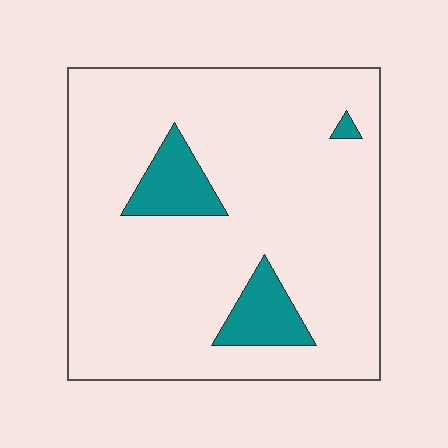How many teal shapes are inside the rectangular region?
3.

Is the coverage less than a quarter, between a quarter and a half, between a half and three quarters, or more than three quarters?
Less than a quarter.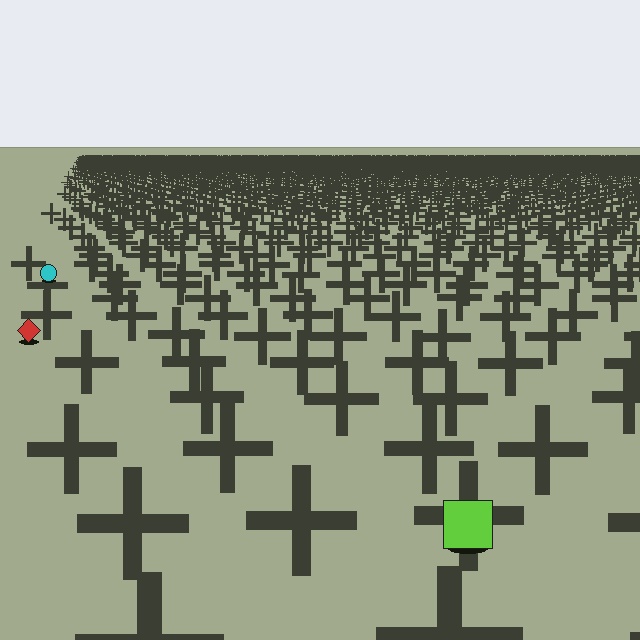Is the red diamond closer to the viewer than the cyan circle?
Yes. The red diamond is closer — you can tell from the texture gradient: the ground texture is coarser near it.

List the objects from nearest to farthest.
From nearest to farthest: the lime square, the red diamond, the cyan circle.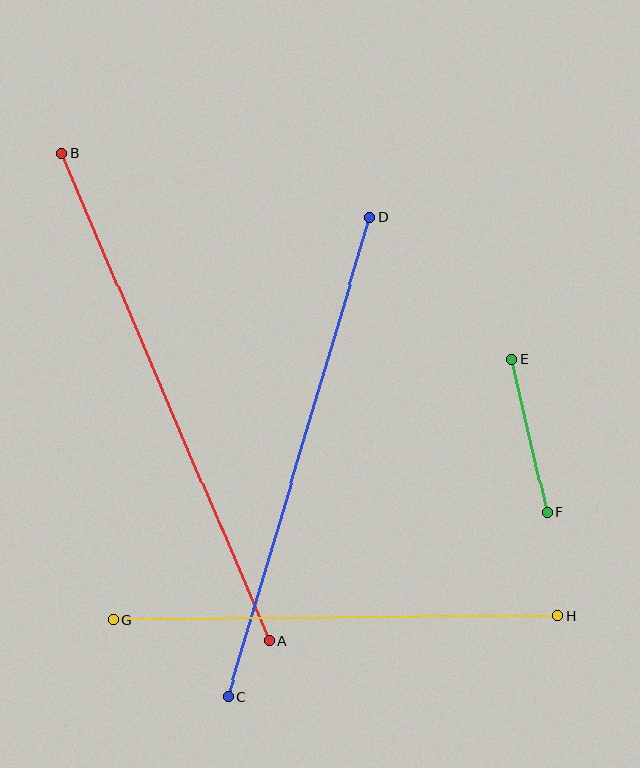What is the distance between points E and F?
The distance is approximately 157 pixels.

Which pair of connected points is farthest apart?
Points A and B are farthest apart.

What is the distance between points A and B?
The distance is approximately 530 pixels.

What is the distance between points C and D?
The distance is approximately 500 pixels.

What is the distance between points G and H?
The distance is approximately 444 pixels.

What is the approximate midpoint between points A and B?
The midpoint is at approximately (166, 397) pixels.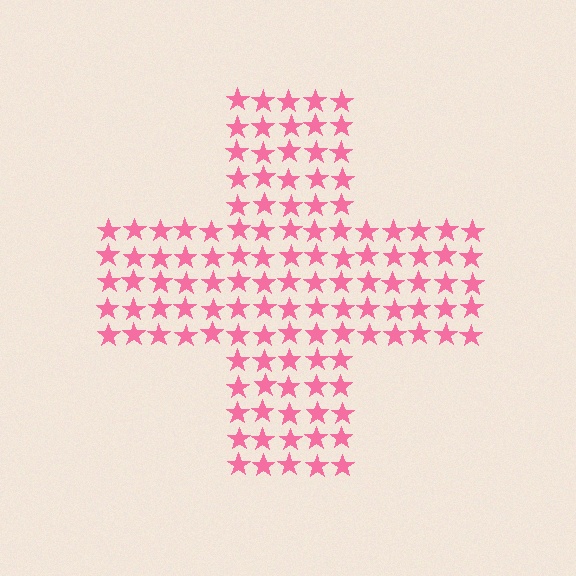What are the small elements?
The small elements are stars.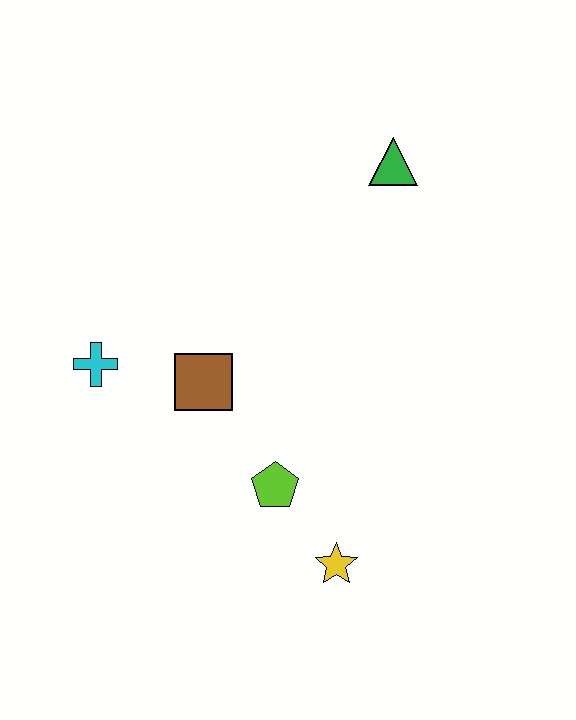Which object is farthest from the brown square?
The green triangle is farthest from the brown square.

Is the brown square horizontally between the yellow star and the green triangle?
No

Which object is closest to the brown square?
The cyan cross is closest to the brown square.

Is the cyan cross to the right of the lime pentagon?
No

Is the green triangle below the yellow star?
No